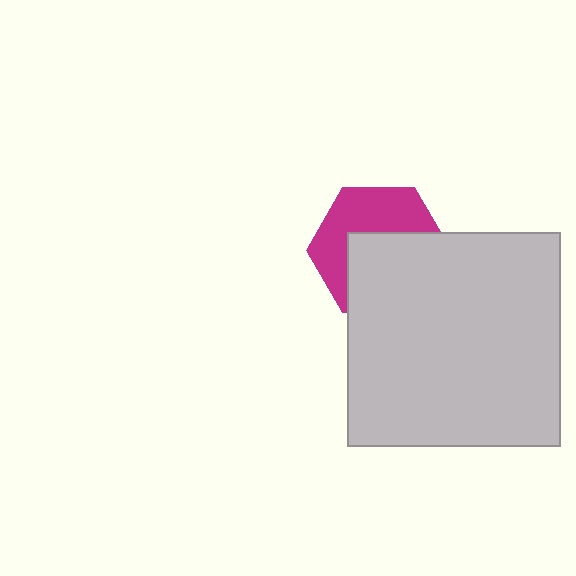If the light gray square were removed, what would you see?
You would see the complete magenta hexagon.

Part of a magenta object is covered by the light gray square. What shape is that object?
It is a hexagon.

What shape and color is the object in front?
The object in front is a light gray square.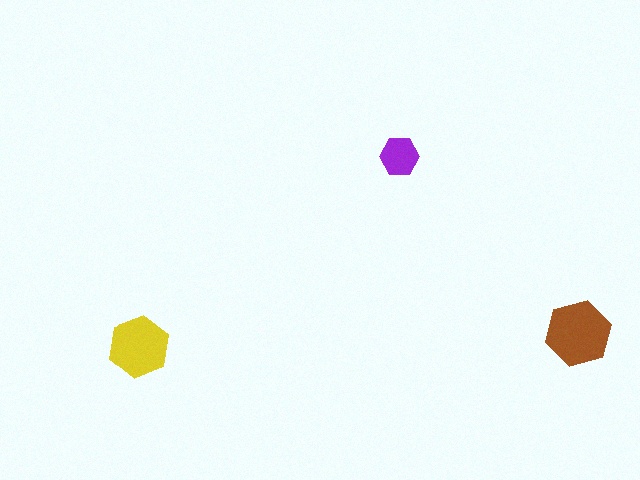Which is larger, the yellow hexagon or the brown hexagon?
The brown one.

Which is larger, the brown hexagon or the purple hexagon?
The brown one.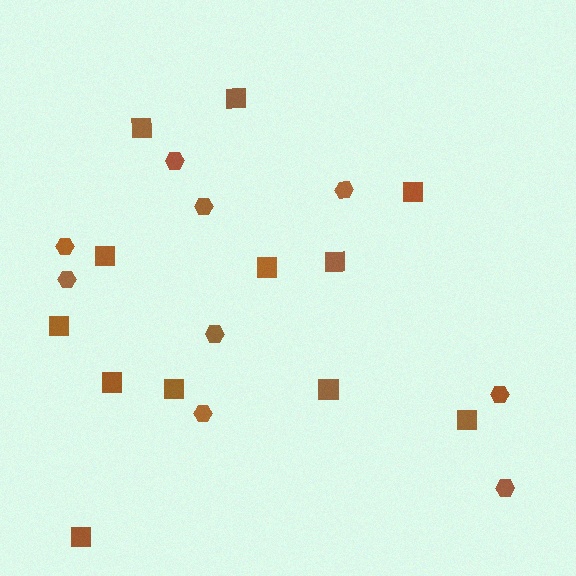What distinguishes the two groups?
There are 2 groups: one group of squares (12) and one group of hexagons (9).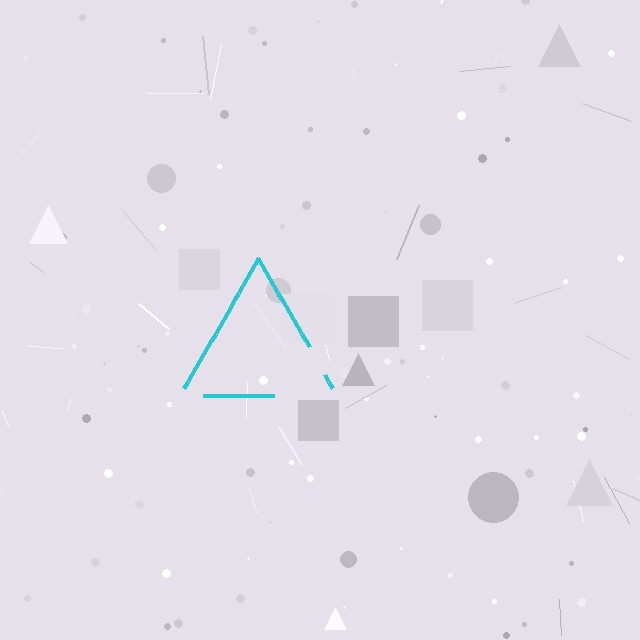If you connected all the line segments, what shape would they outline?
They would outline a triangle.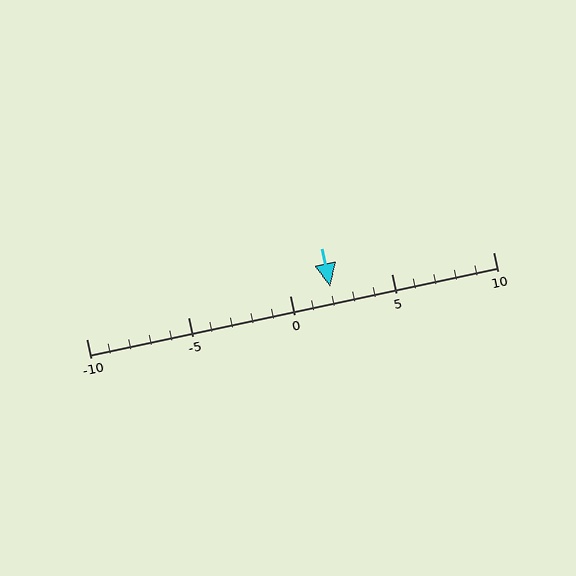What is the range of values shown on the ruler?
The ruler shows values from -10 to 10.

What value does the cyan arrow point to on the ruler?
The cyan arrow points to approximately 2.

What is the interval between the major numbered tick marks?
The major tick marks are spaced 5 units apart.